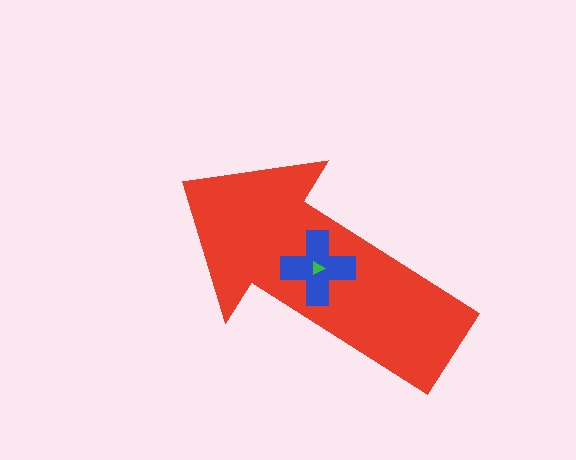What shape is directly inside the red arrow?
The blue cross.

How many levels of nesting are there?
3.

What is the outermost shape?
The red arrow.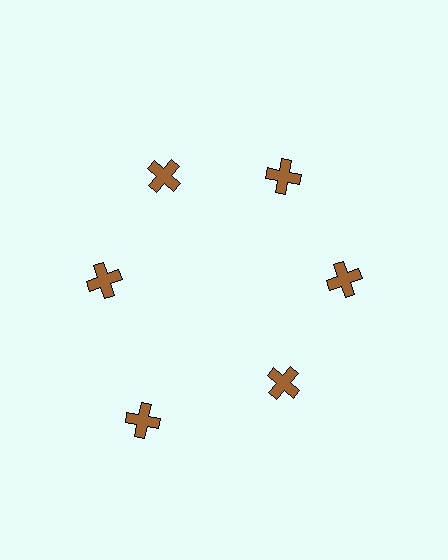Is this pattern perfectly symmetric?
No. The 6 brown crosses are arranged in a ring, but one element near the 7 o'clock position is pushed outward from the center, breaking the 6-fold rotational symmetry.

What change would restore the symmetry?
The symmetry would be restored by moving it inward, back onto the ring so that all 6 crosses sit at equal angles and equal distance from the center.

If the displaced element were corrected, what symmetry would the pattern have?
It would have 6-fold rotational symmetry — the pattern would map onto itself every 60 degrees.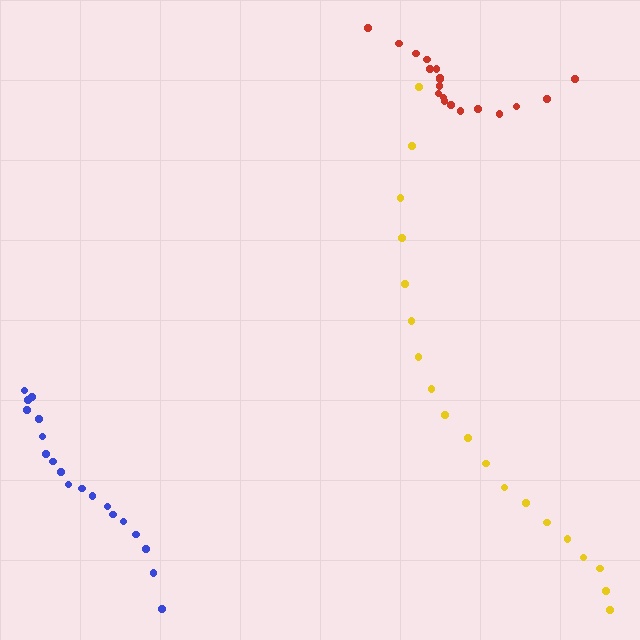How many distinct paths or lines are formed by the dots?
There are 3 distinct paths.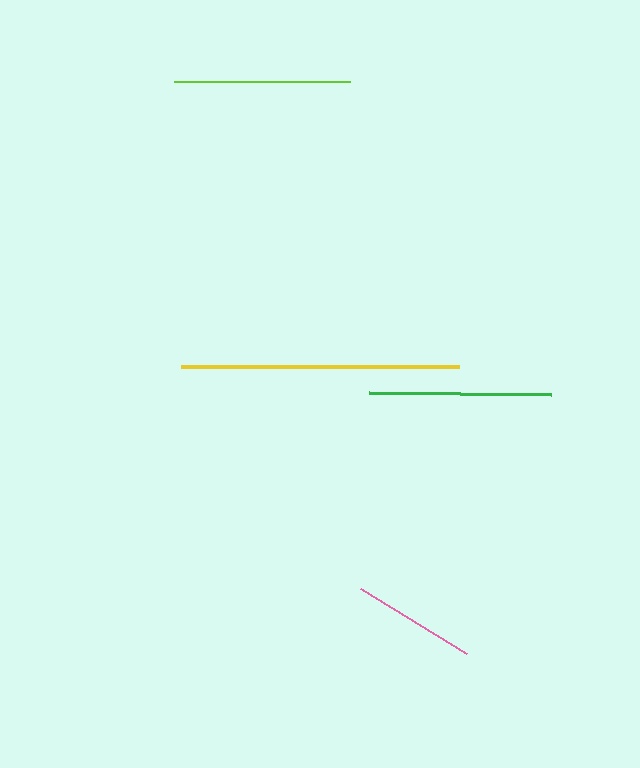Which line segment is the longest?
The yellow line is the longest at approximately 278 pixels.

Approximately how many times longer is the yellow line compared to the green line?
The yellow line is approximately 1.5 times the length of the green line.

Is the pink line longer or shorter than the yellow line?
The yellow line is longer than the pink line.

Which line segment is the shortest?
The pink line is the shortest at approximately 124 pixels.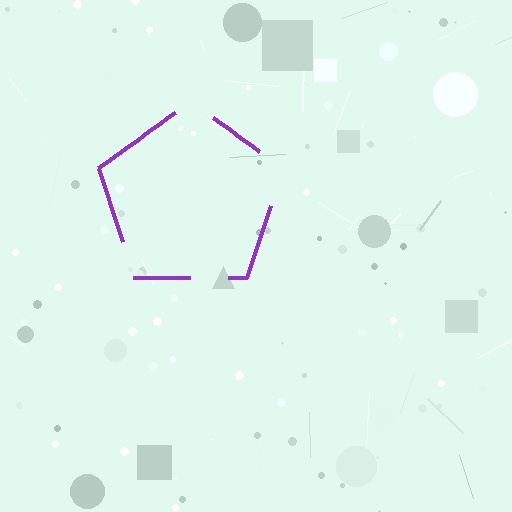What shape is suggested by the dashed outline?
The dashed outline suggests a pentagon.